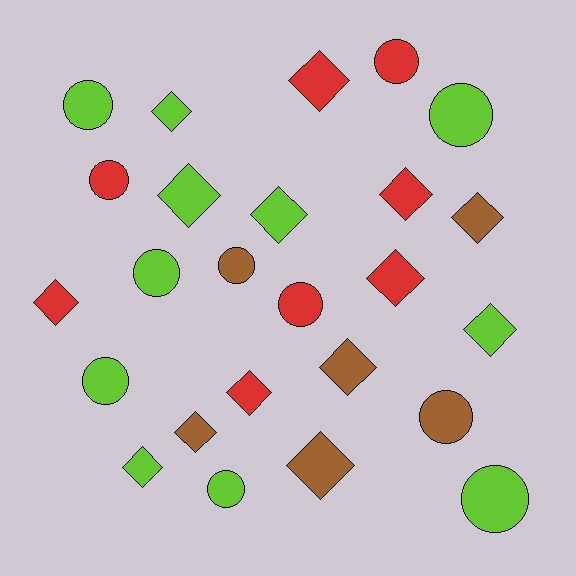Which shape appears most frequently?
Diamond, with 14 objects.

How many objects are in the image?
There are 25 objects.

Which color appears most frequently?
Lime, with 11 objects.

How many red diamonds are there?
There are 5 red diamonds.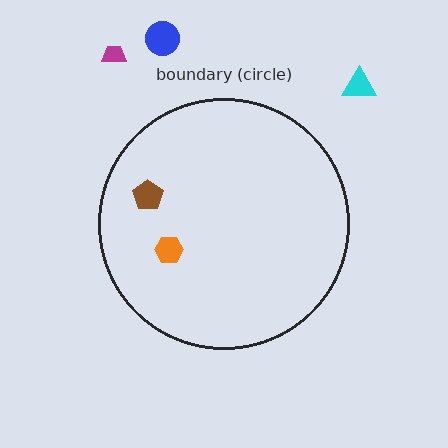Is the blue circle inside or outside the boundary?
Outside.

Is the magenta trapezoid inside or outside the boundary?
Outside.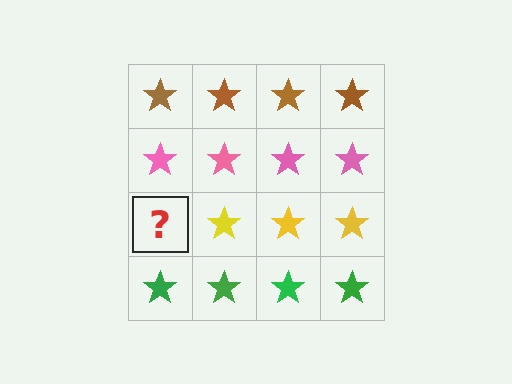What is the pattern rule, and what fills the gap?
The rule is that each row has a consistent color. The gap should be filled with a yellow star.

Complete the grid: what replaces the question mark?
The question mark should be replaced with a yellow star.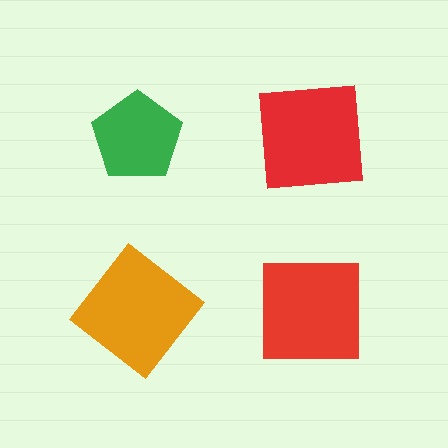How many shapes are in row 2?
2 shapes.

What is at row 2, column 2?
A red square.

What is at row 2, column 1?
An orange diamond.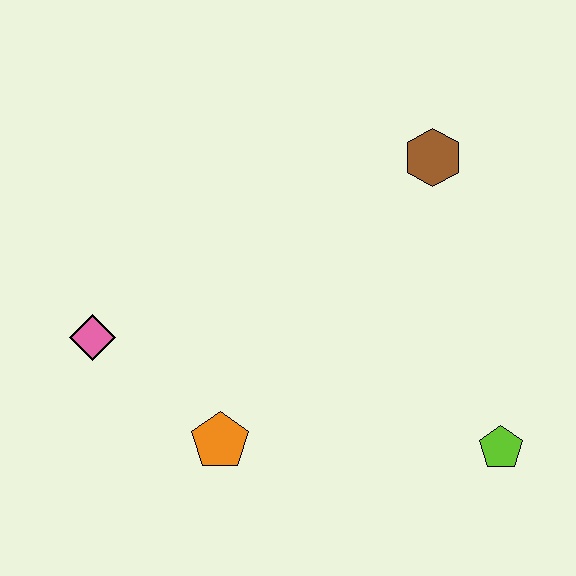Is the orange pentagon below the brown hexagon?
Yes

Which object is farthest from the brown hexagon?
The pink diamond is farthest from the brown hexagon.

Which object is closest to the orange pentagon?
The pink diamond is closest to the orange pentagon.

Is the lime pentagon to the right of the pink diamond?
Yes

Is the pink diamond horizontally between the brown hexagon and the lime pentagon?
No